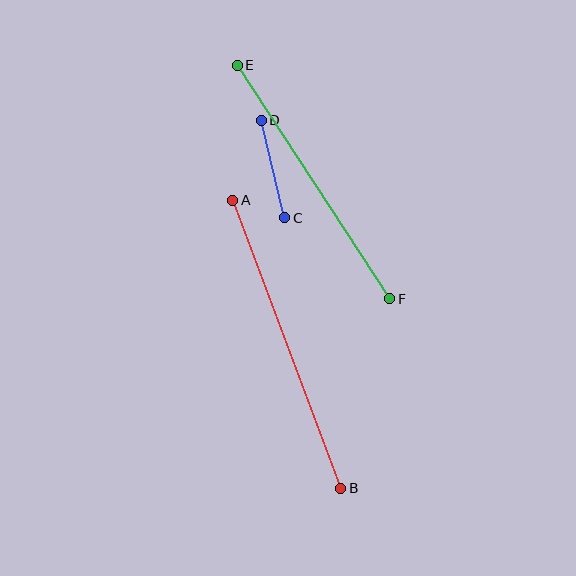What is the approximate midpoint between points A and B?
The midpoint is at approximately (287, 344) pixels.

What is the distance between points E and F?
The distance is approximately 279 pixels.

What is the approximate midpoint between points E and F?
The midpoint is at approximately (313, 182) pixels.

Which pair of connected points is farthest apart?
Points A and B are farthest apart.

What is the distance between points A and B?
The distance is approximately 308 pixels.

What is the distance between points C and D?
The distance is approximately 100 pixels.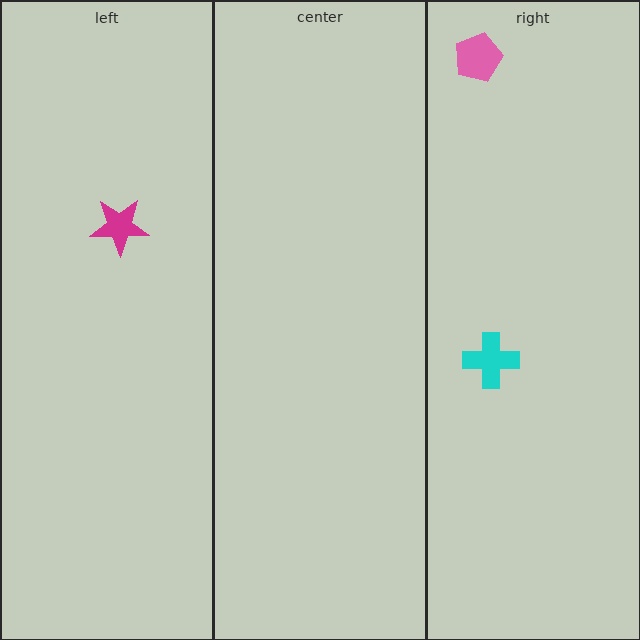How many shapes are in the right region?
2.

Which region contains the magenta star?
The left region.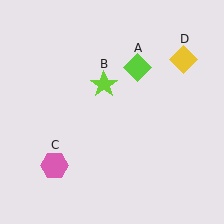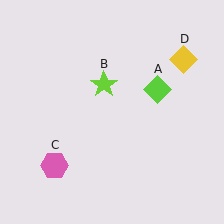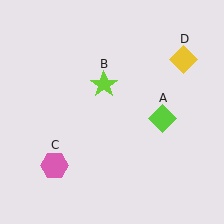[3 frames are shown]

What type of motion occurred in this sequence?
The lime diamond (object A) rotated clockwise around the center of the scene.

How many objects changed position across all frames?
1 object changed position: lime diamond (object A).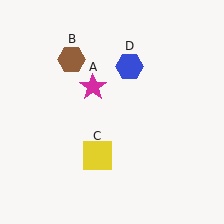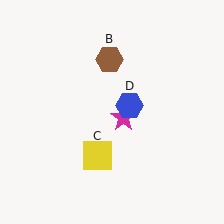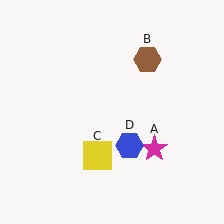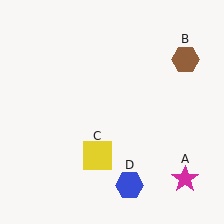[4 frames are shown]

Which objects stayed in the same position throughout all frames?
Yellow square (object C) remained stationary.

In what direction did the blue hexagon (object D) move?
The blue hexagon (object D) moved down.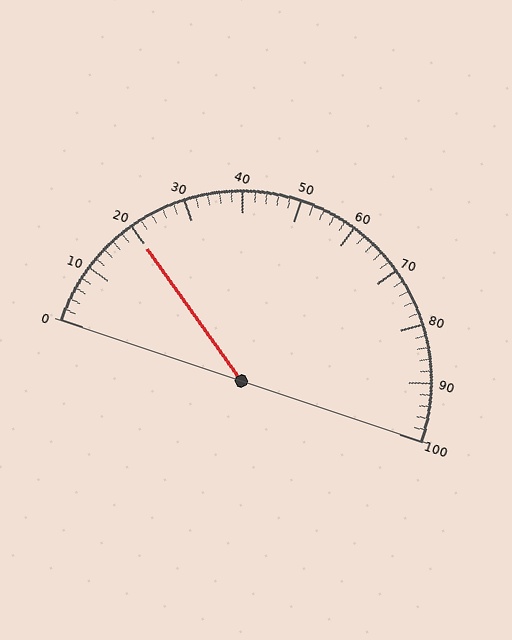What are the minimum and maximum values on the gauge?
The gauge ranges from 0 to 100.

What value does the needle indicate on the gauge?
The needle indicates approximately 20.